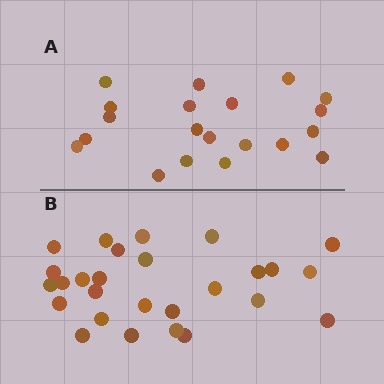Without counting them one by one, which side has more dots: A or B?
Region B (the bottom region) has more dots.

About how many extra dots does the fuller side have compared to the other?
Region B has roughly 8 or so more dots than region A.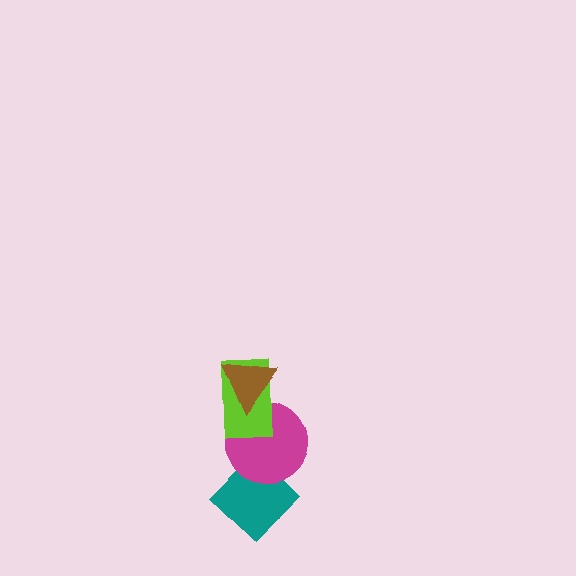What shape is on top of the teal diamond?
The magenta circle is on top of the teal diamond.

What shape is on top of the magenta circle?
The lime rectangle is on top of the magenta circle.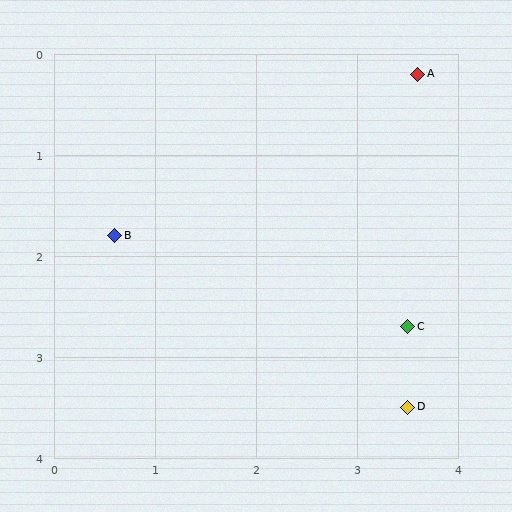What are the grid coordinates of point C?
Point C is at approximately (3.5, 2.7).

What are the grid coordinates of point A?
Point A is at approximately (3.6, 0.2).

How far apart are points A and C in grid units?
Points A and C are about 2.5 grid units apart.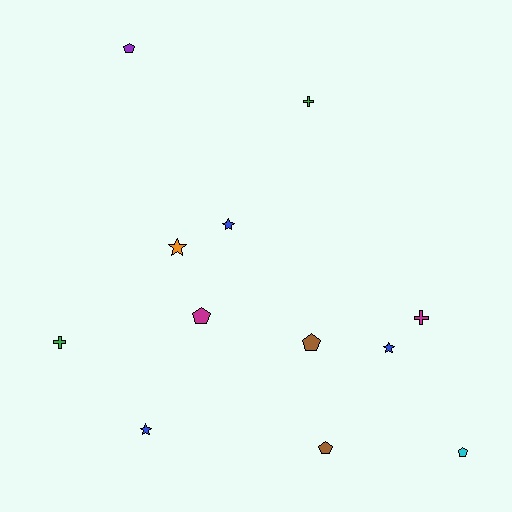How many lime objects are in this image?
There are no lime objects.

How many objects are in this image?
There are 12 objects.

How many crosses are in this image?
There are 3 crosses.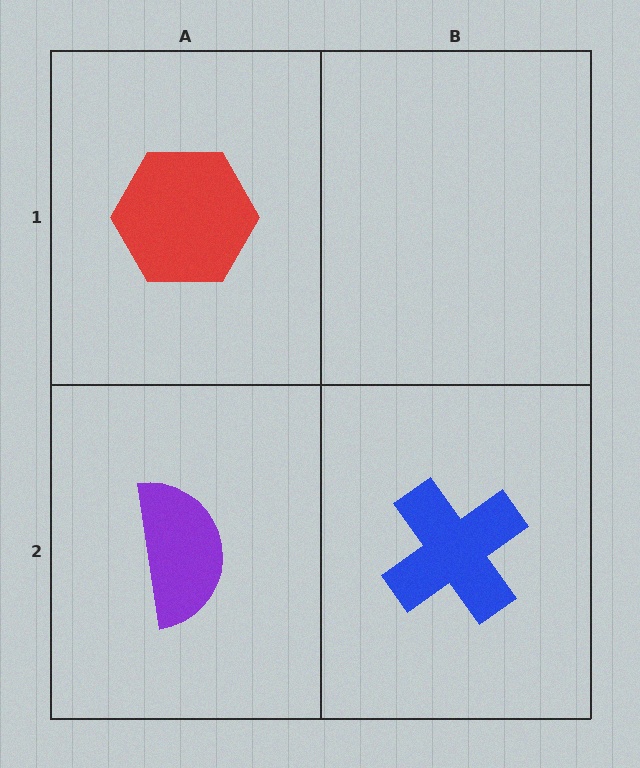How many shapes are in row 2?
2 shapes.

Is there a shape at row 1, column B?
No, that cell is empty.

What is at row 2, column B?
A blue cross.